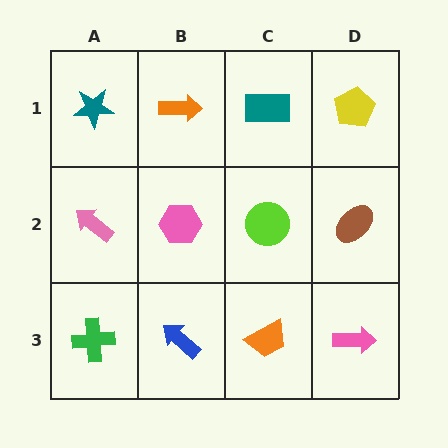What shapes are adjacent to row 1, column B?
A pink hexagon (row 2, column B), a teal star (row 1, column A), a teal rectangle (row 1, column C).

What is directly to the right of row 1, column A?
An orange arrow.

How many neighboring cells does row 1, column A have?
2.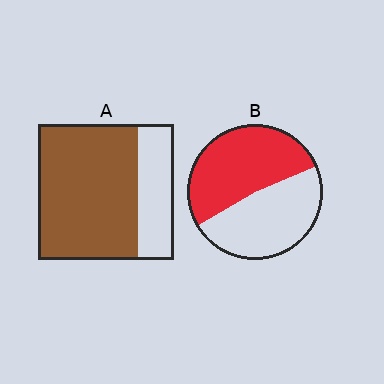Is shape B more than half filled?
Roughly half.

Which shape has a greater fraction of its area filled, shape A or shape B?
Shape A.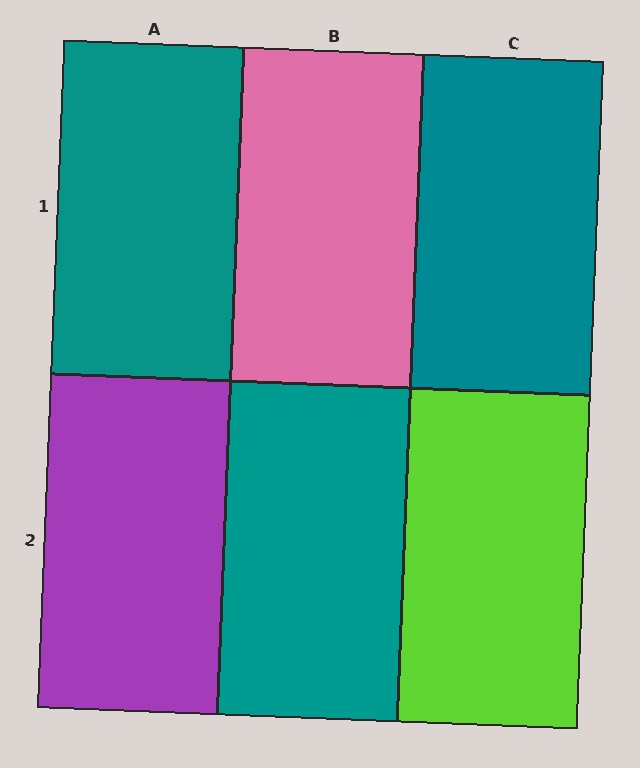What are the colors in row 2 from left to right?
Purple, teal, lime.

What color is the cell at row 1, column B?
Pink.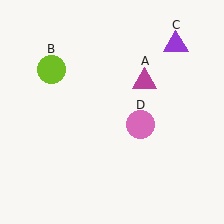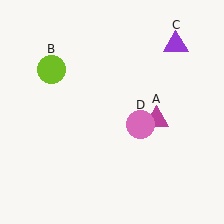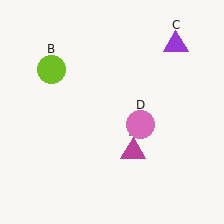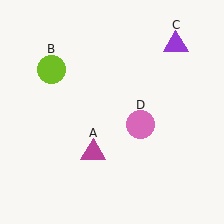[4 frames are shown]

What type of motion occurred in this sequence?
The magenta triangle (object A) rotated clockwise around the center of the scene.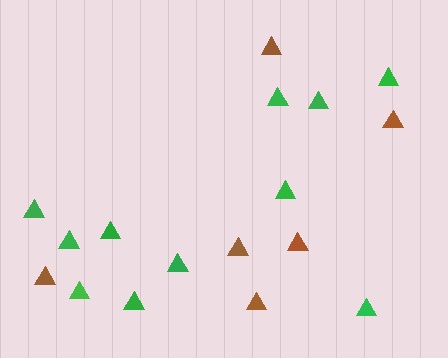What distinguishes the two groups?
There are 2 groups: one group of green triangles (11) and one group of brown triangles (6).